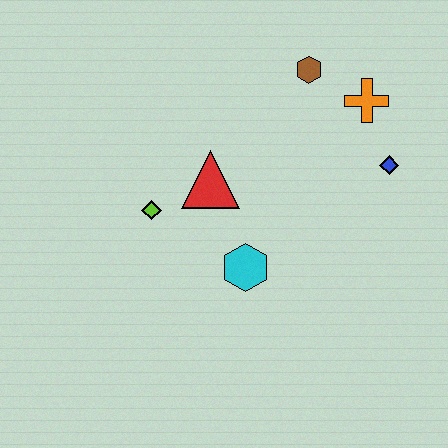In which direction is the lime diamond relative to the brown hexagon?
The lime diamond is to the left of the brown hexagon.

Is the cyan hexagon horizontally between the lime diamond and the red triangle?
No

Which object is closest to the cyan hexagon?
The red triangle is closest to the cyan hexagon.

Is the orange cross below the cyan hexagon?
No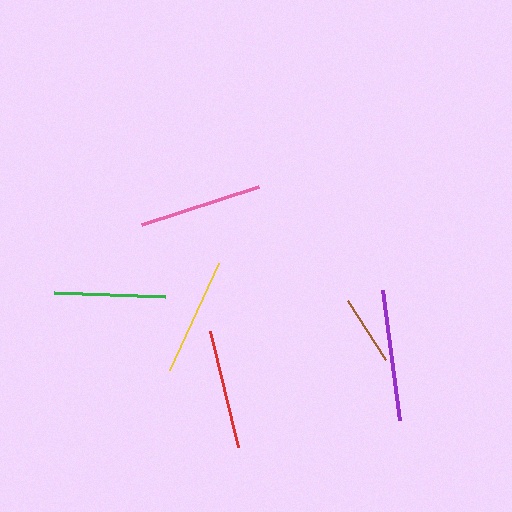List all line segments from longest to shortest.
From longest to shortest: purple, pink, red, yellow, green, brown.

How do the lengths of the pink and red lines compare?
The pink and red lines are approximately the same length.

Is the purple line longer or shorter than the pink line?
The purple line is longer than the pink line.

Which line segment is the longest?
The purple line is the longest at approximately 131 pixels.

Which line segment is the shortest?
The brown line is the shortest at approximately 71 pixels.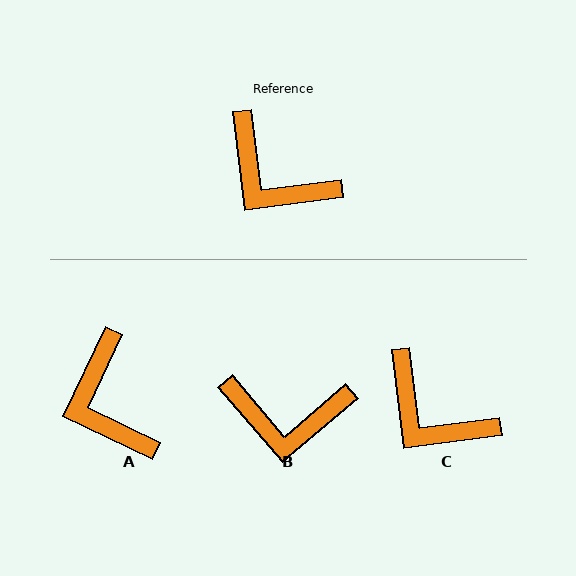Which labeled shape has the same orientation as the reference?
C.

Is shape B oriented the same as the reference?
No, it is off by about 33 degrees.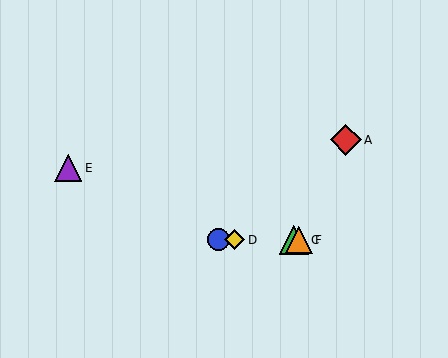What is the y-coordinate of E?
Object E is at y≈168.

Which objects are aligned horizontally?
Objects B, C, D, F are aligned horizontally.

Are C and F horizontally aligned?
Yes, both are at y≈240.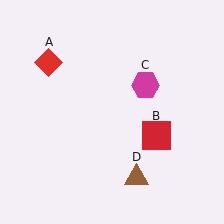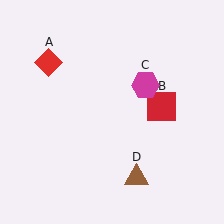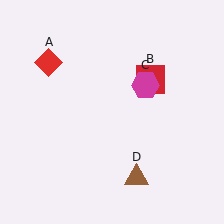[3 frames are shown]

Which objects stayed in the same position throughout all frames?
Red diamond (object A) and magenta hexagon (object C) and brown triangle (object D) remained stationary.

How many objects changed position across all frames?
1 object changed position: red square (object B).